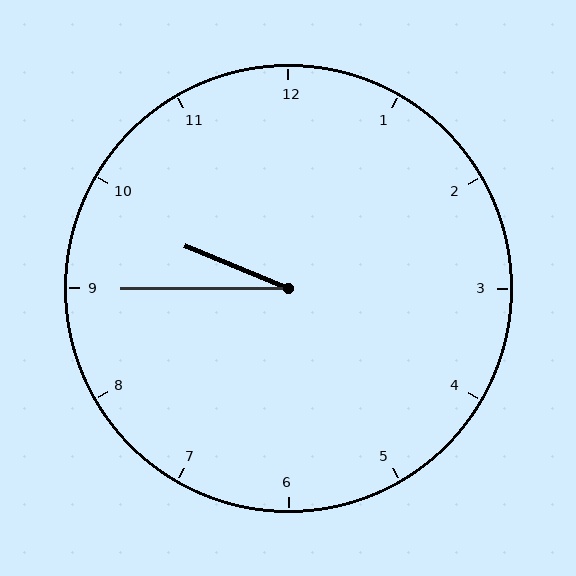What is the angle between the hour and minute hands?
Approximately 22 degrees.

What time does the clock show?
9:45.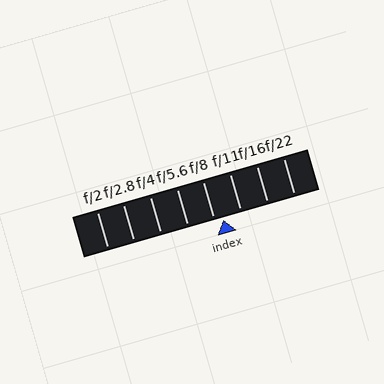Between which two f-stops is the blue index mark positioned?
The index mark is between f/8 and f/11.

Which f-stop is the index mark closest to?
The index mark is closest to f/8.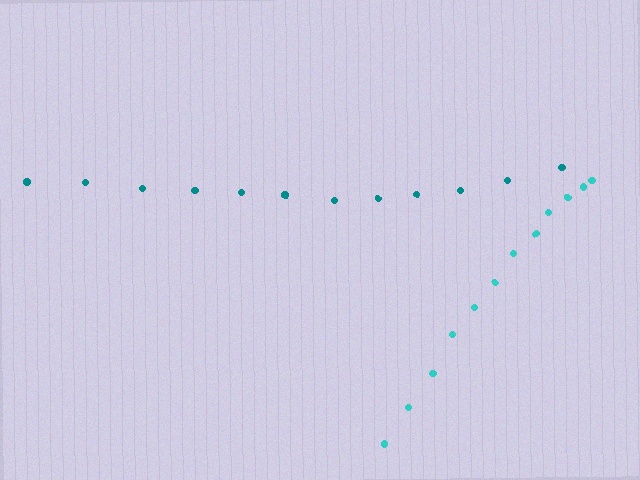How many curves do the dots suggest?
There are 2 distinct paths.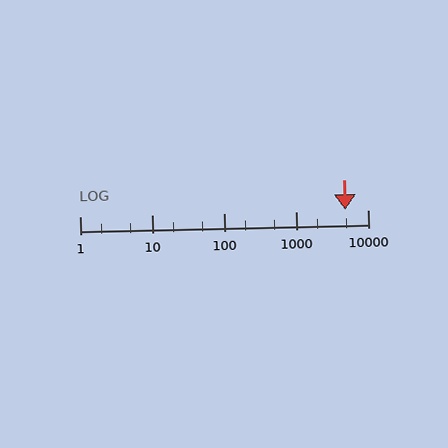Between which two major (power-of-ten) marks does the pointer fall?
The pointer is between 1000 and 10000.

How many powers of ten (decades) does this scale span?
The scale spans 4 decades, from 1 to 10000.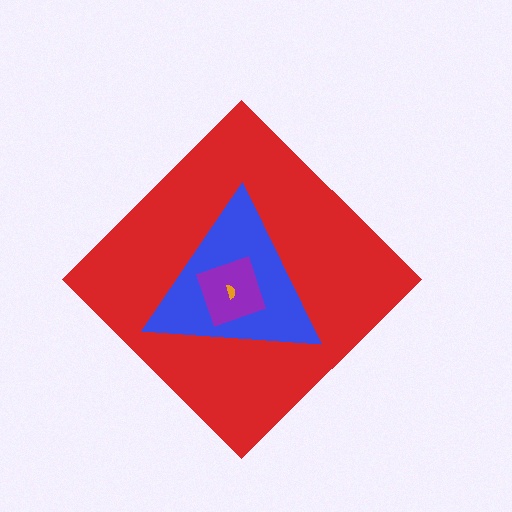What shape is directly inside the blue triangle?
The purple square.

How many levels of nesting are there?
4.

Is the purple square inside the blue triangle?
Yes.